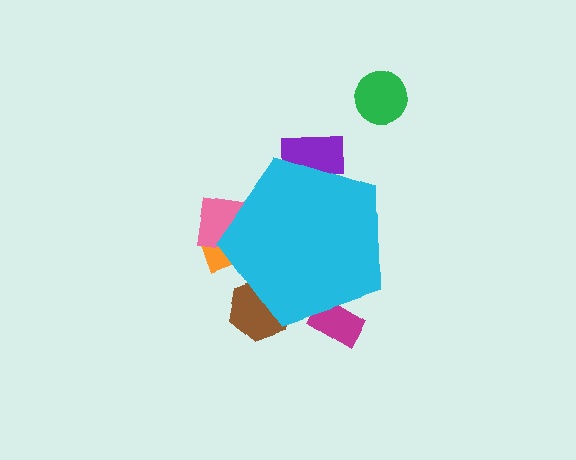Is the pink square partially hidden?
Yes, the pink square is partially hidden behind the cyan pentagon.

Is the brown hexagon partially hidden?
Yes, the brown hexagon is partially hidden behind the cyan pentagon.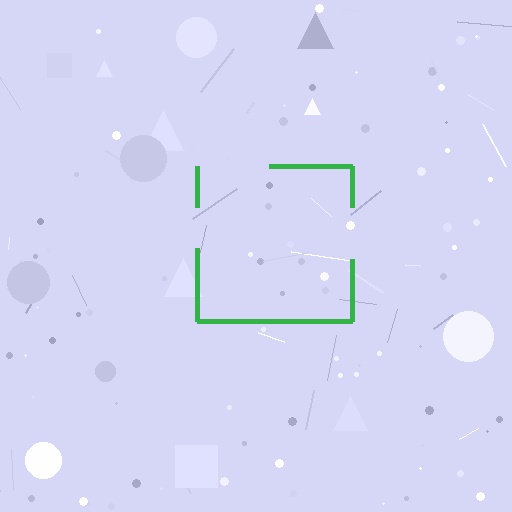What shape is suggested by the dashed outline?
The dashed outline suggests a square.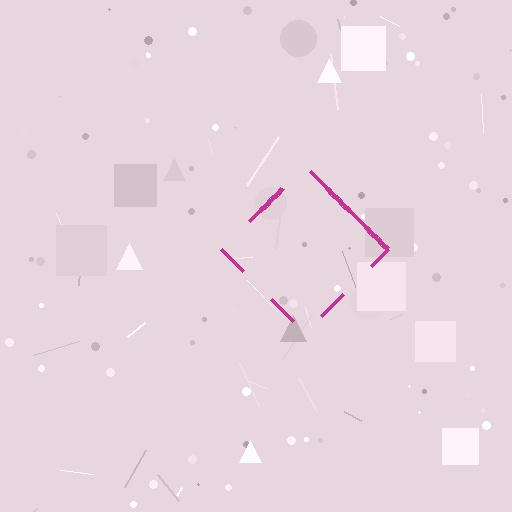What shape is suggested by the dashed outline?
The dashed outline suggests a diamond.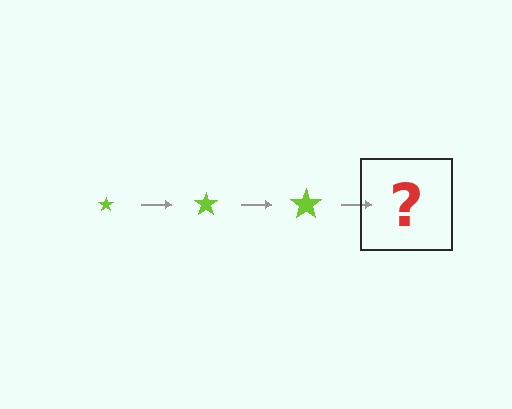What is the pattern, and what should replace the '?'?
The pattern is that the star gets progressively larger each step. The '?' should be a lime star, larger than the previous one.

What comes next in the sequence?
The next element should be a lime star, larger than the previous one.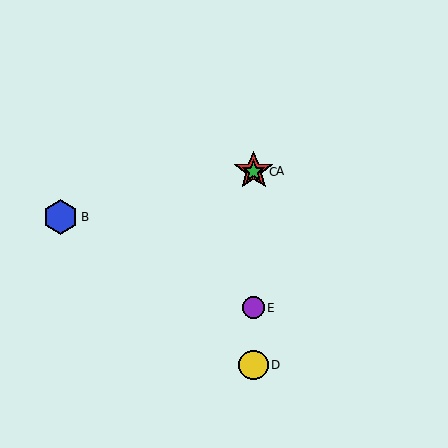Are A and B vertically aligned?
No, A is at x≈254 and B is at x≈60.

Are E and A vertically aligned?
Yes, both are at x≈254.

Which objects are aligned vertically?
Objects A, C, D, E are aligned vertically.